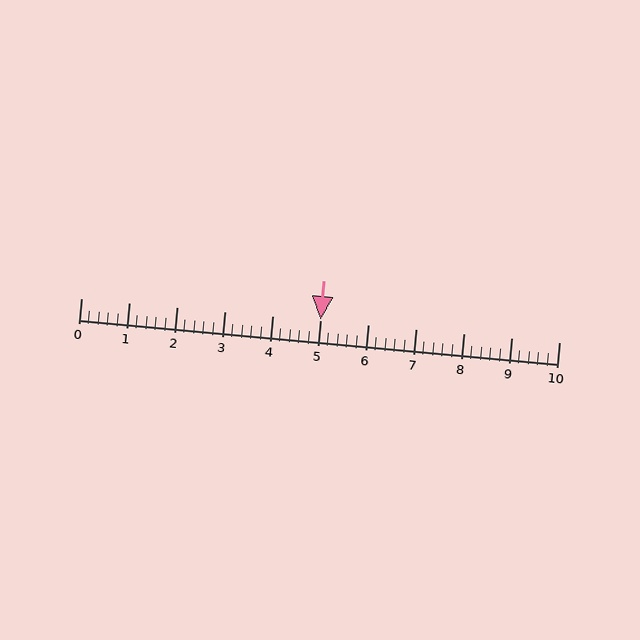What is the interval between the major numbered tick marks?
The major tick marks are spaced 1 units apart.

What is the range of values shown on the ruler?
The ruler shows values from 0 to 10.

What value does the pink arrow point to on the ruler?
The pink arrow points to approximately 5.0.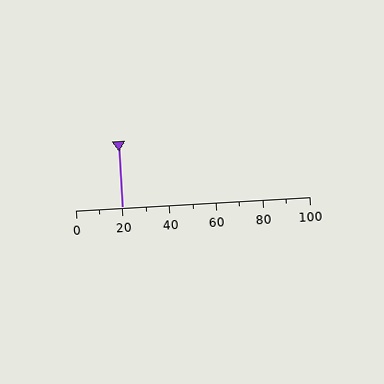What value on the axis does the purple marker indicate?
The marker indicates approximately 20.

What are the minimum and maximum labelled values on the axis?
The axis runs from 0 to 100.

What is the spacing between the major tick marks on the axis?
The major ticks are spaced 20 apart.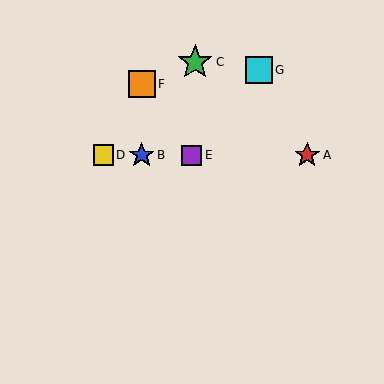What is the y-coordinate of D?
Object D is at y≈155.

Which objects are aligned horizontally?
Objects A, B, D, E are aligned horizontally.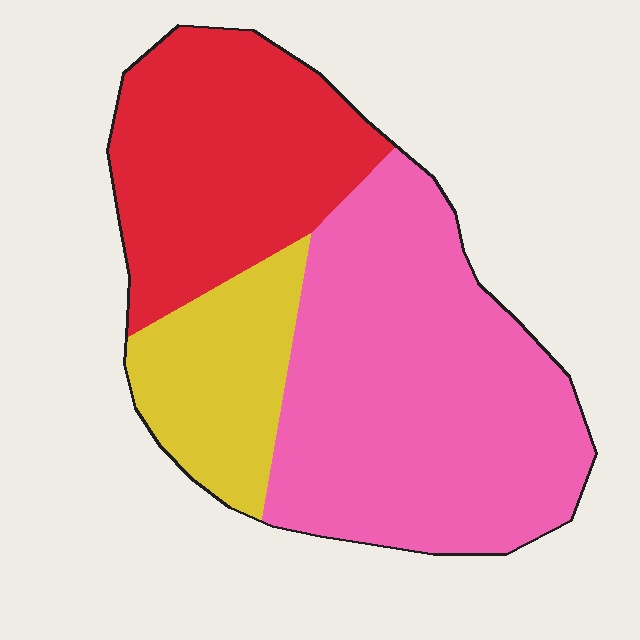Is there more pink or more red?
Pink.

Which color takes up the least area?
Yellow, at roughly 15%.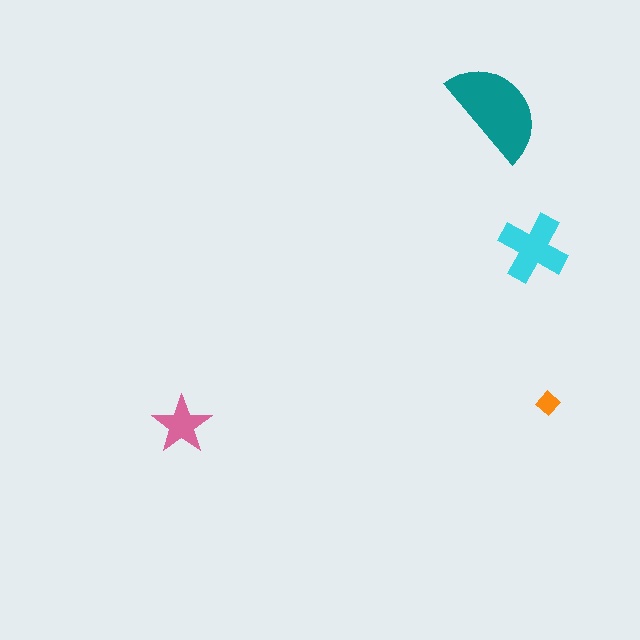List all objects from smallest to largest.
The orange diamond, the pink star, the cyan cross, the teal semicircle.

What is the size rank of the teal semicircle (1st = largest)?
1st.